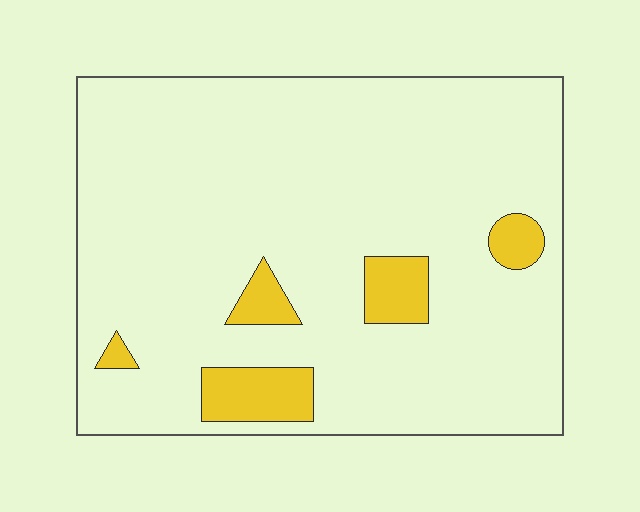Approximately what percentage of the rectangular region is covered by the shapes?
Approximately 10%.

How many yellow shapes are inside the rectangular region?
5.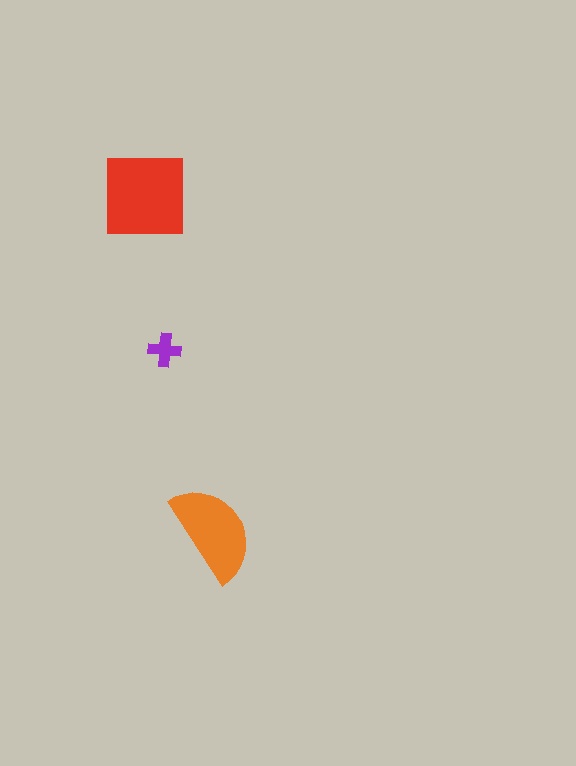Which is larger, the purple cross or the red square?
The red square.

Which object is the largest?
The red square.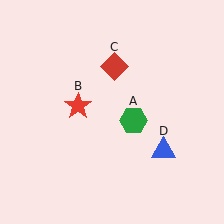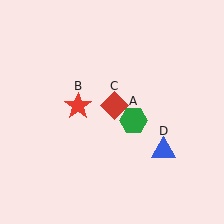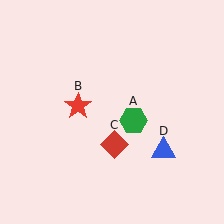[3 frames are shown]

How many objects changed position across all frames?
1 object changed position: red diamond (object C).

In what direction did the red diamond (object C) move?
The red diamond (object C) moved down.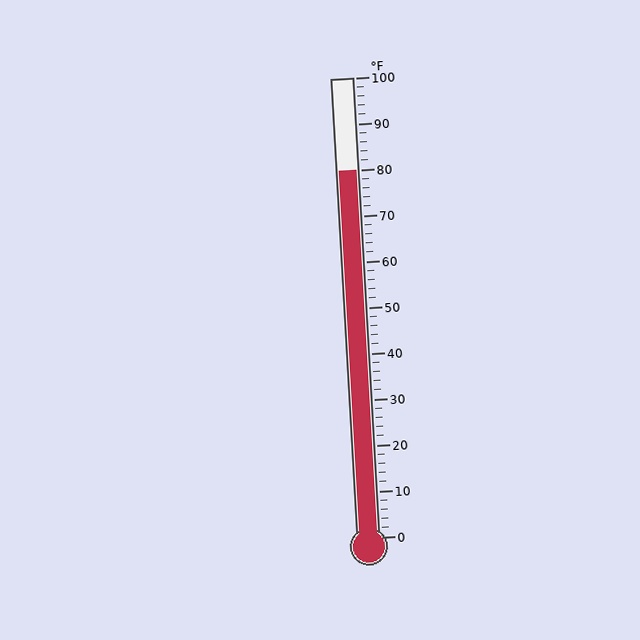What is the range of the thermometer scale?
The thermometer scale ranges from 0°F to 100°F.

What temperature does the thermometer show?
The thermometer shows approximately 80°F.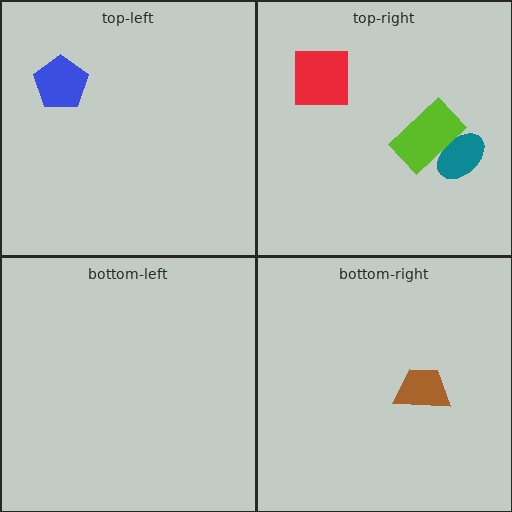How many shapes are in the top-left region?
1.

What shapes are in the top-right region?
The teal ellipse, the red square, the lime rectangle.